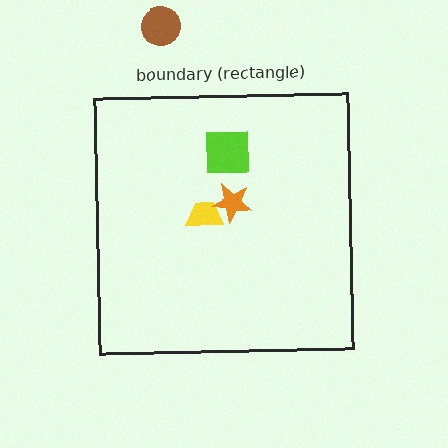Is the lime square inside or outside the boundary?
Inside.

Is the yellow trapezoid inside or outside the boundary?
Inside.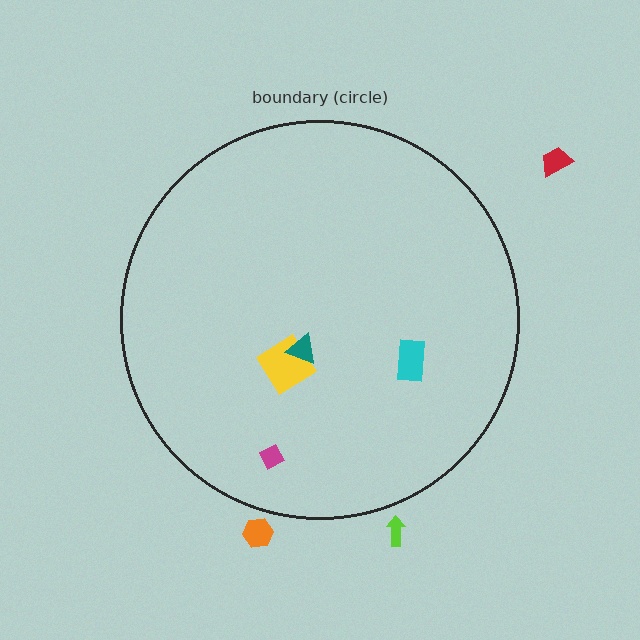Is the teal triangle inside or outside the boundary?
Inside.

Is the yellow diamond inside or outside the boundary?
Inside.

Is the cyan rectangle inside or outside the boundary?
Inside.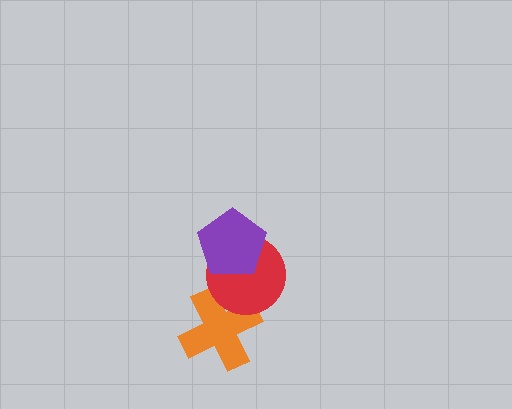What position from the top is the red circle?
The red circle is 2nd from the top.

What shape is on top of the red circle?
The purple pentagon is on top of the red circle.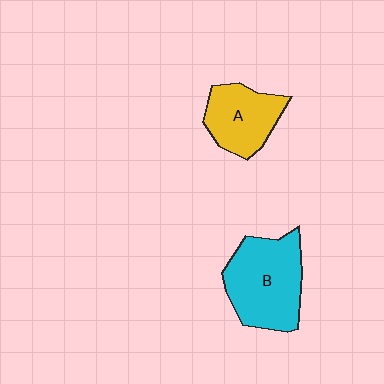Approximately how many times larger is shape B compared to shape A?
Approximately 1.5 times.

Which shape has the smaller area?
Shape A (yellow).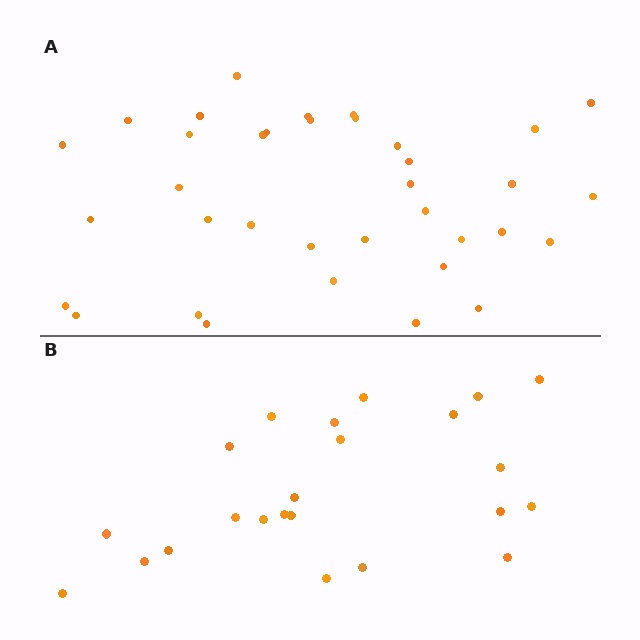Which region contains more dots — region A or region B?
Region A (the top region) has more dots.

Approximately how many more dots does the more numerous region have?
Region A has approximately 15 more dots than region B.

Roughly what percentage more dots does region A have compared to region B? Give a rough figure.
About 55% more.